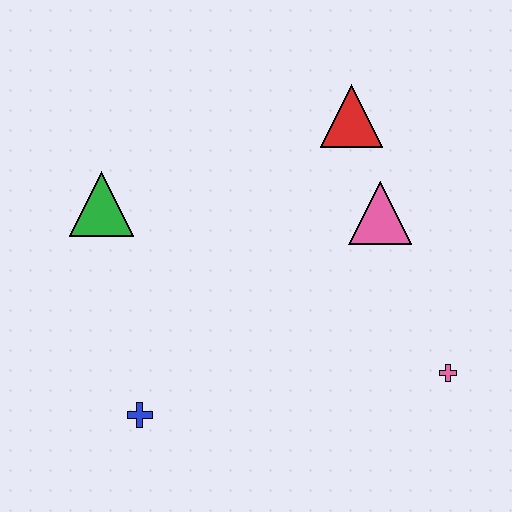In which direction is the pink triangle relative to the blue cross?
The pink triangle is to the right of the blue cross.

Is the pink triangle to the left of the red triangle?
No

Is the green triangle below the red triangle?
Yes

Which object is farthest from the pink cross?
The green triangle is farthest from the pink cross.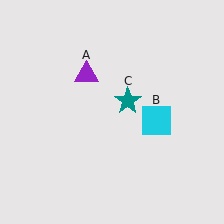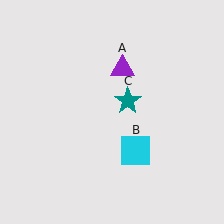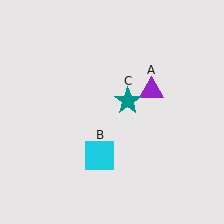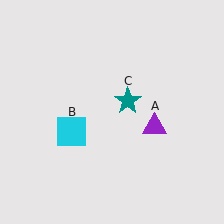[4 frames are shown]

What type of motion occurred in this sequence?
The purple triangle (object A), cyan square (object B) rotated clockwise around the center of the scene.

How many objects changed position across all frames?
2 objects changed position: purple triangle (object A), cyan square (object B).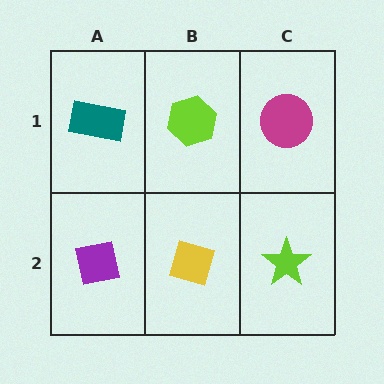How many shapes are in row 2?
3 shapes.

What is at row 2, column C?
A lime star.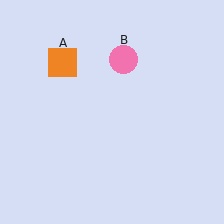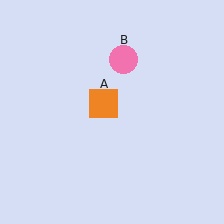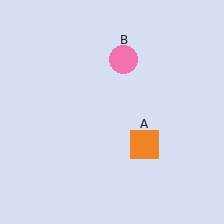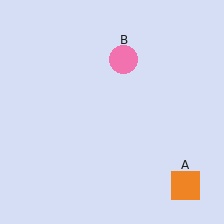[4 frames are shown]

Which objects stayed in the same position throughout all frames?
Pink circle (object B) remained stationary.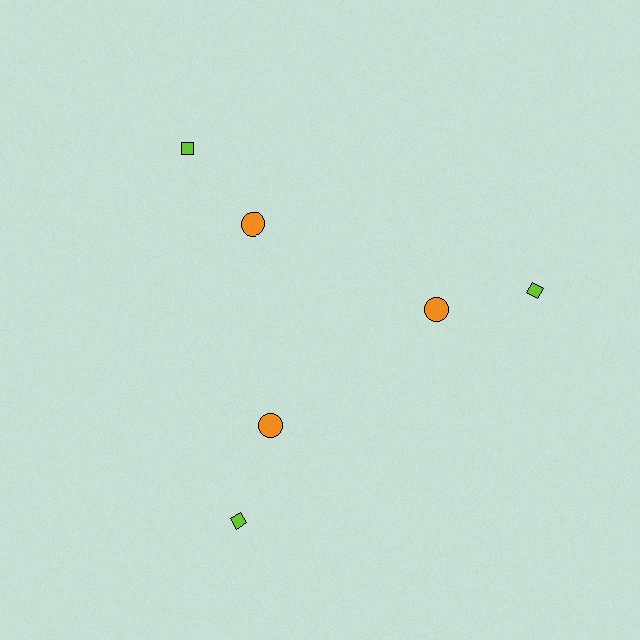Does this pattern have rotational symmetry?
Yes, this pattern has 3-fold rotational symmetry. It looks the same after rotating 120 degrees around the center.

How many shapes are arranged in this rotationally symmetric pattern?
There are 6 shapes, arranged in 3 groups of 2.